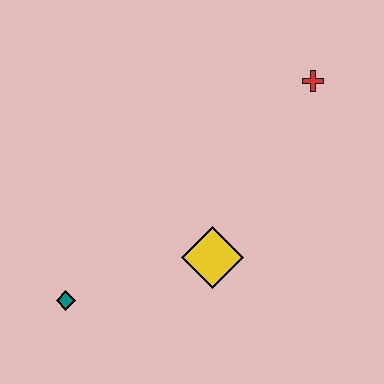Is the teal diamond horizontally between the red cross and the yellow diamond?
No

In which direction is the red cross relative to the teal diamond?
The red cross is to the right of the teal diamond.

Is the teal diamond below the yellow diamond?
Yes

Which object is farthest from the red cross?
The teal diamond is farthest from the red cross.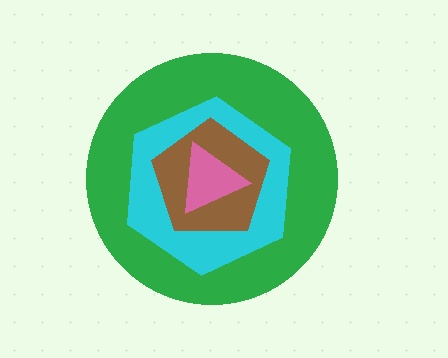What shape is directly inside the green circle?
The cyan hexagon.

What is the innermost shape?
The pink triangle.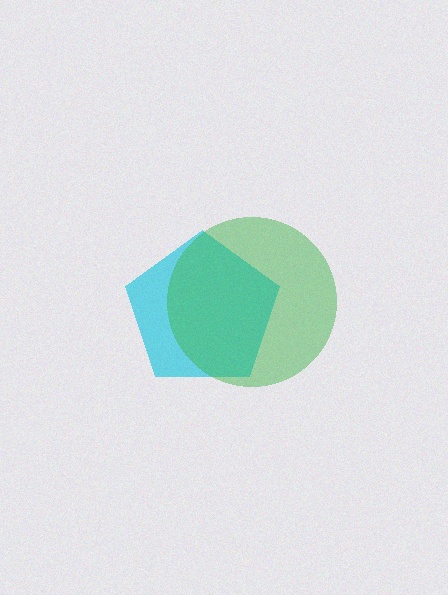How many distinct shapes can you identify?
There are 2 distinct shapes: a cyan pentagon, a green circle.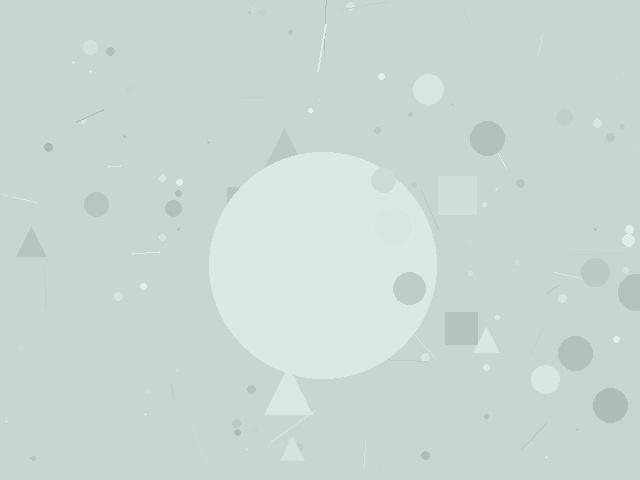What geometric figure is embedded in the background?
A circle is embedded in the background.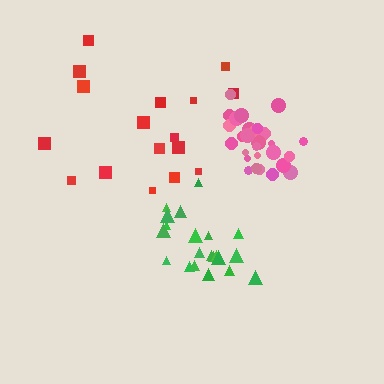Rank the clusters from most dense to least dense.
pink, green, red.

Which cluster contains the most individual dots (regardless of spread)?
Pink (29).